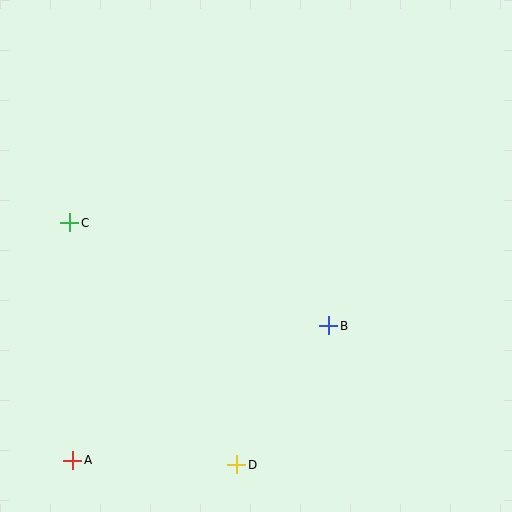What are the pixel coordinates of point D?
Point D is at (237, 465).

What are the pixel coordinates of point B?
Point B is at (329, 326).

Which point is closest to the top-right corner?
Point B is closest to the top-right corner.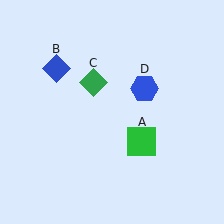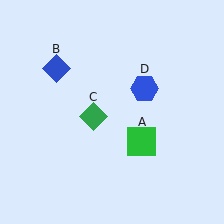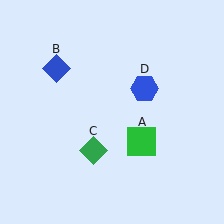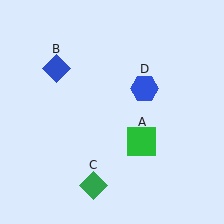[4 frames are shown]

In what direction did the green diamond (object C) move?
The green diamond (object C) moved down.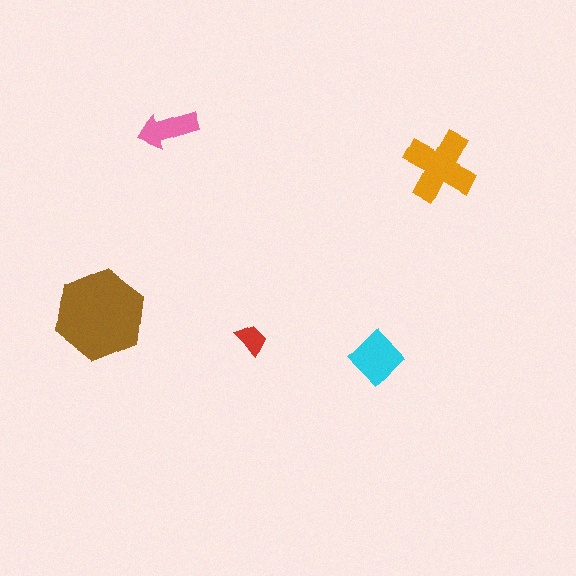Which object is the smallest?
The red trapezoid.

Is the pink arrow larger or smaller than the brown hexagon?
Smaller.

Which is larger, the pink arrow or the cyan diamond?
The cyan diamond.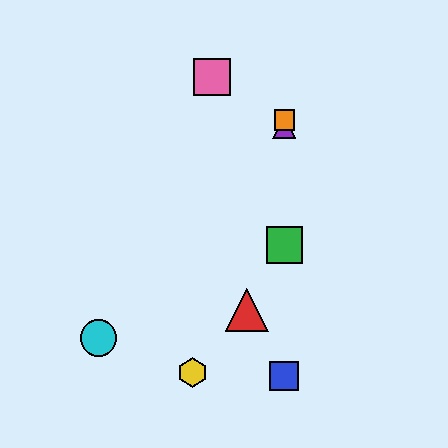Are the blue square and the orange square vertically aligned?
Yes, both are at x≈284.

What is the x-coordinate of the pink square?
The pink square is at x≈212.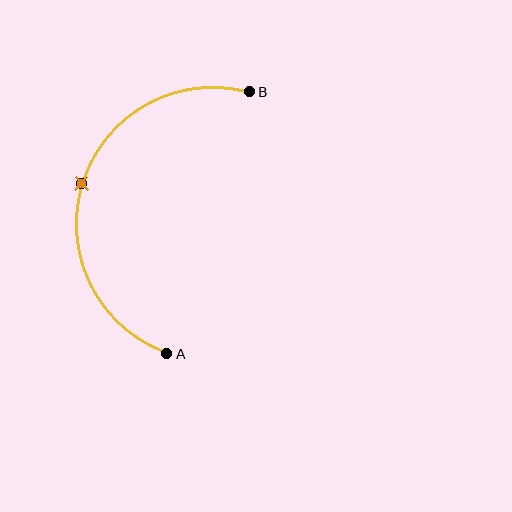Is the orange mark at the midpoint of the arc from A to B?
Yes. The orange mark lies on the arc at equal arc-length from both A and B — it is the arc midpoint.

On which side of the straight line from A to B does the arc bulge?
The arc bulges to the left of the straight line connecting A and B.